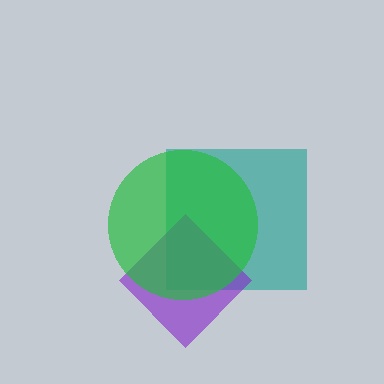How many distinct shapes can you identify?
There are 3 distinct shapes: a teal square, a purple diamond, a green circle.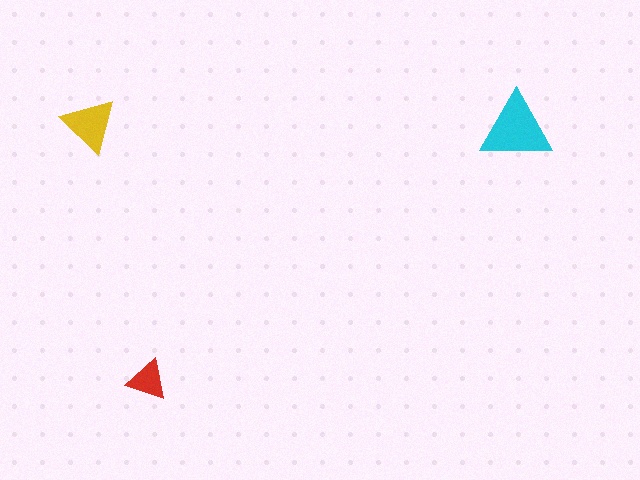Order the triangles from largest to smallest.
the cyan one, the yellow one, the red one.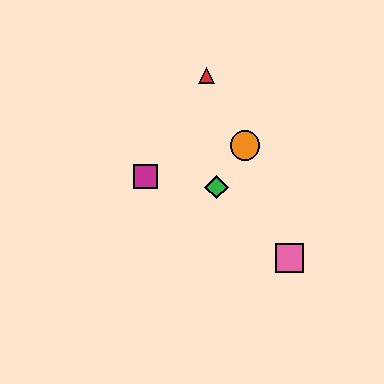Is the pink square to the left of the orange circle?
No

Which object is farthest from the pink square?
The red triangle is farthest from the pink square.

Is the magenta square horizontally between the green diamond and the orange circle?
No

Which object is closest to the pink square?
The green diamond is closest to the pink square.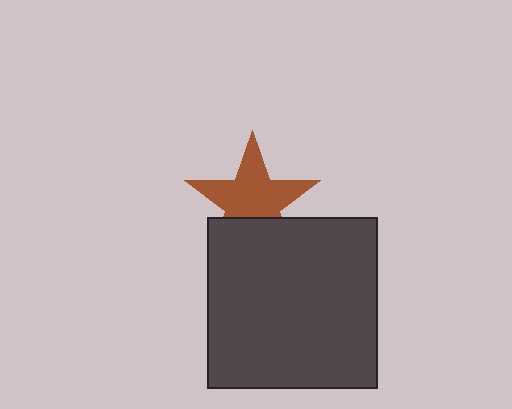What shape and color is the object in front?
The object in front is a dark gray square.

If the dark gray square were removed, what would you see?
You would see the complete brown star.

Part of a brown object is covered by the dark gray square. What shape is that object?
It is a star.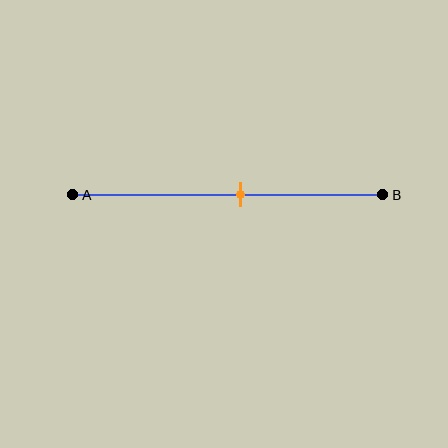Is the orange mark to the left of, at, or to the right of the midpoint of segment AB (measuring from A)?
The orange mark is to the right of the midpoint of segment AB.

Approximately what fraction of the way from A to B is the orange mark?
The orange mark is approximately 55% of the way from A to B.